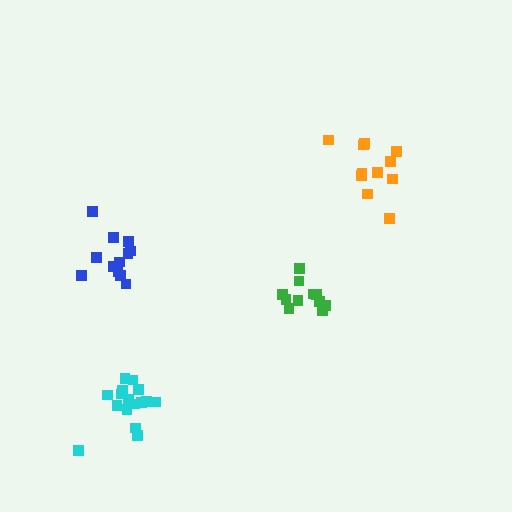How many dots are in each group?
Group 1: 11 dots, Group 2: 12 dots, Group 3: 16 dots, Group 4: 12 dots (51 total).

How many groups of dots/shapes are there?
There are 4 groups.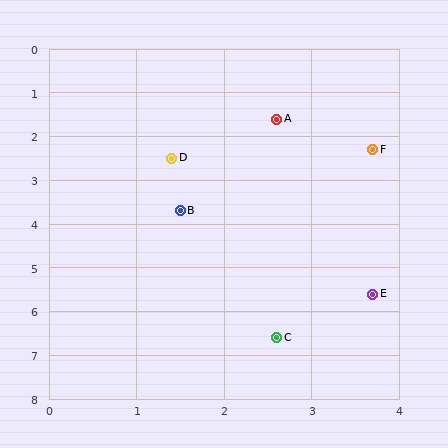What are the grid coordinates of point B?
Point B is at approximately (1.5, 3.7).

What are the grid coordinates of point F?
Point F is at approximately (3.7, 2.3).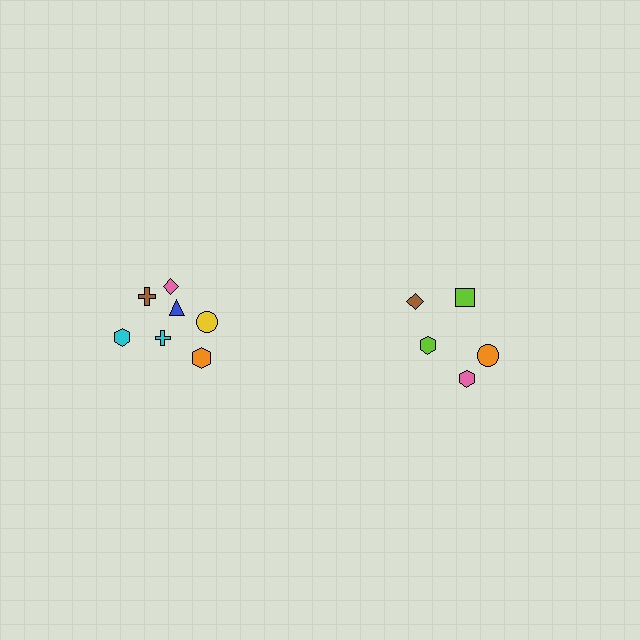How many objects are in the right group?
There are 5 objects.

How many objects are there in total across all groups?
There are 12 objects.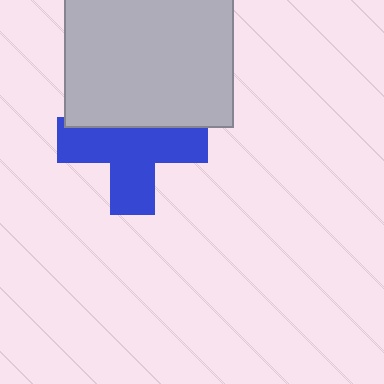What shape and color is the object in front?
The object in front is a light gray square.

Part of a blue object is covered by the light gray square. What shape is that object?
It is a cross.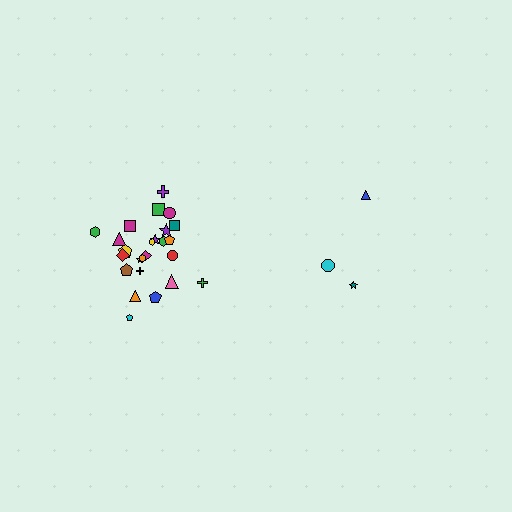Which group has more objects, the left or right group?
The left group.